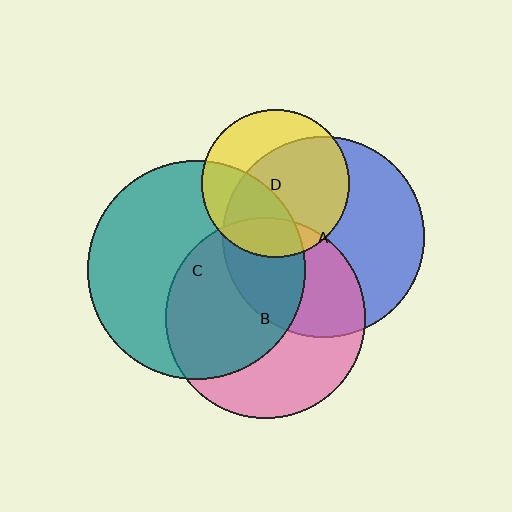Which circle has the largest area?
Circle C (teal).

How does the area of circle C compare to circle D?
Approximately 2.2 times.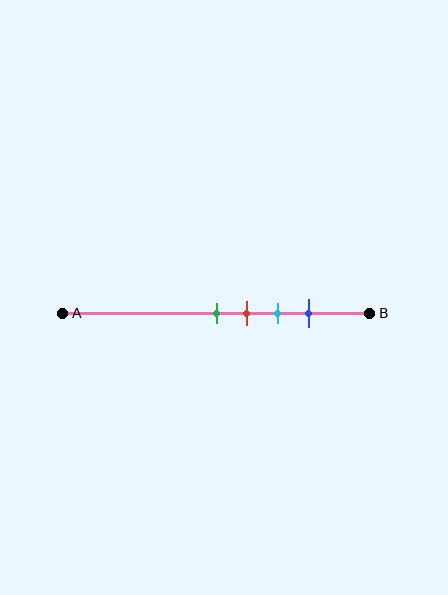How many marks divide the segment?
There are 4 marks dividing the segment.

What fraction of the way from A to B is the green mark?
The green mark is approximately 50% (0.5) of the way from A to B.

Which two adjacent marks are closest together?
The green and red marks are the closest adjacent pair.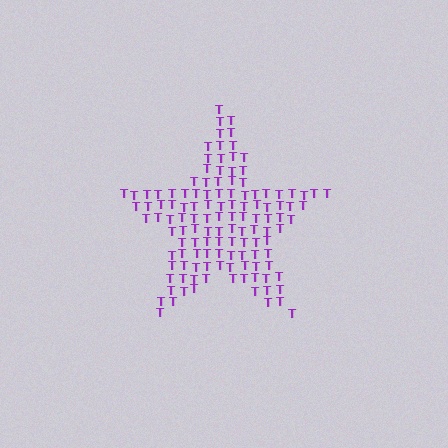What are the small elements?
The small elements are letter T's.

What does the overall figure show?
The overall figure shows a star.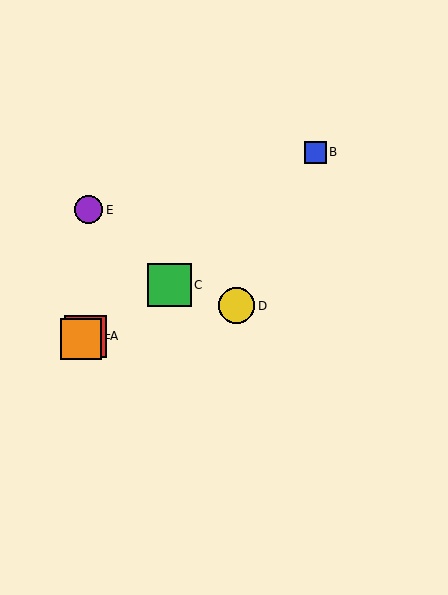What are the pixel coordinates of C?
Object C is at (169, 285).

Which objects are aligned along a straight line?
Objects A, C, F are aligned along a straight line.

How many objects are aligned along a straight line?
3 objects (A, C, F) are aligned along a straight line.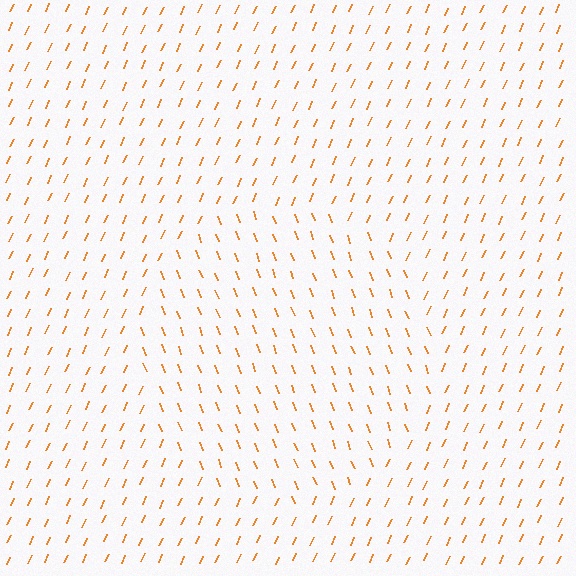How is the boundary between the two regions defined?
The boundary is defined purely by a change in line orientation (approximately 45 degrees difference). All lines are the same color and thickness.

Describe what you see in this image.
The image is filled with small orange line segments. A circle region in the image has lines oriented differently from the surrounding lines, creating a visible texture boundary.